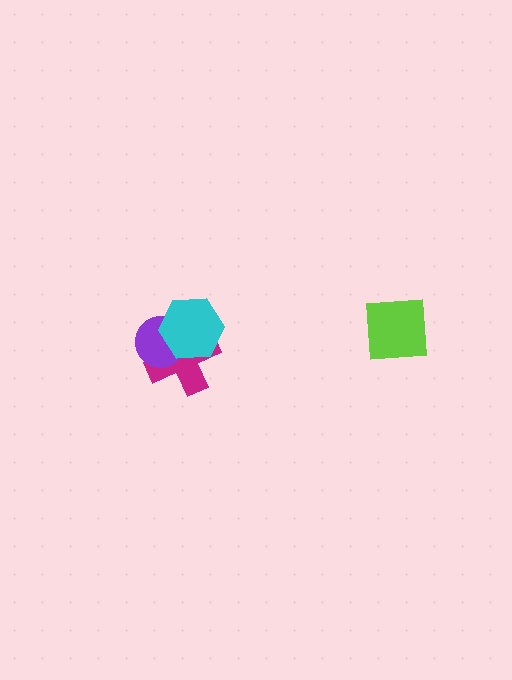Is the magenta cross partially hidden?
Yes, it is partially covered by another shape.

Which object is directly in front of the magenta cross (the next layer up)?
The purple circle is directly in front of the magenta cross.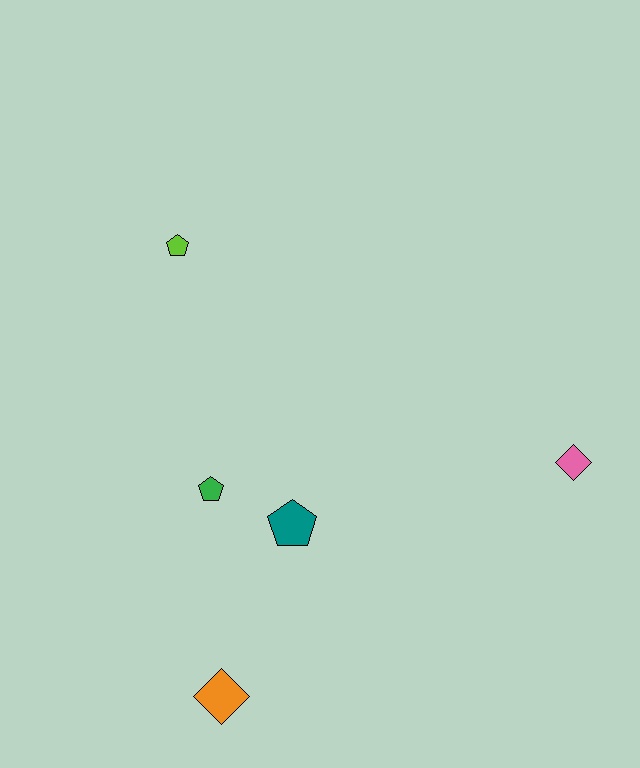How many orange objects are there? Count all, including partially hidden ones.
There is 1 orange object.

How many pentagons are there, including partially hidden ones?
There are 3 pentagons.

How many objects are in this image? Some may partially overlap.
There are 5 objects.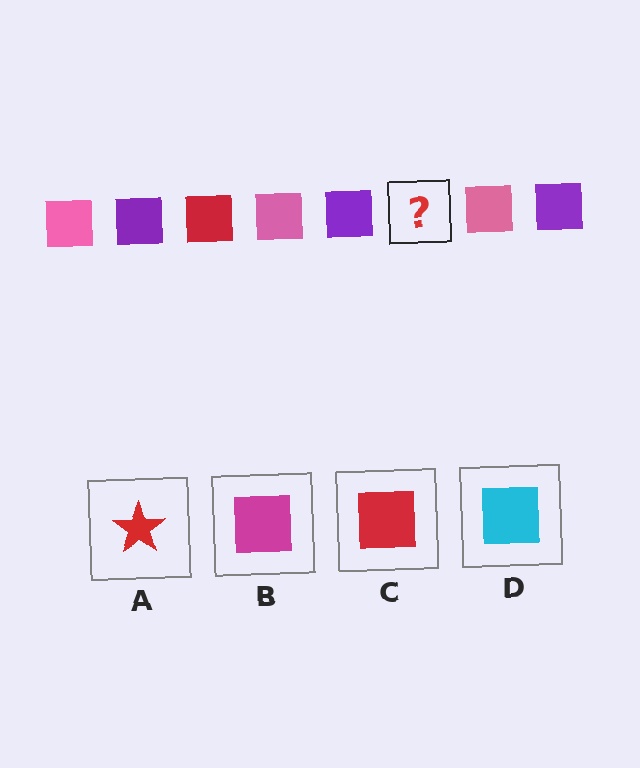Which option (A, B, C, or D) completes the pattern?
C.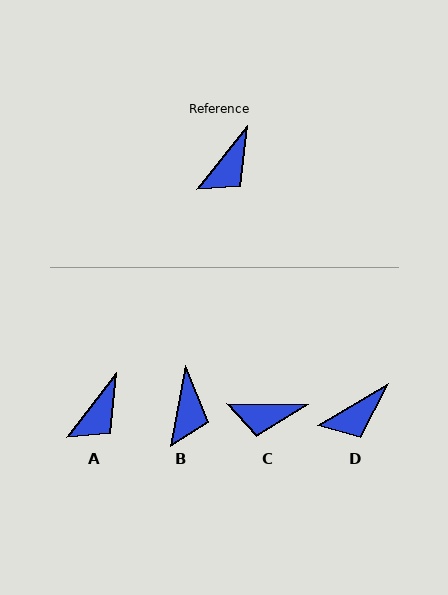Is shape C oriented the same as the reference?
No, it is off by about 53 degrees.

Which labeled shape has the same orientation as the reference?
A.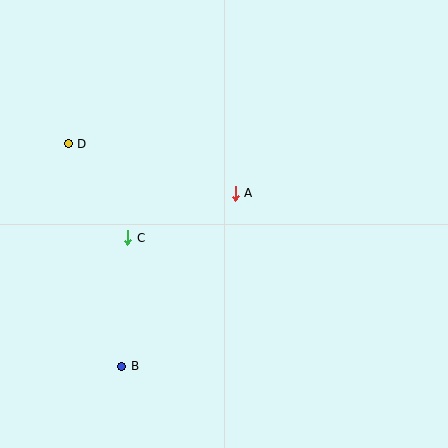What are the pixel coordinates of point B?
Point B is at (122, 366).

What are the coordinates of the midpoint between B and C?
The midpoint between B and C is at (125, 302).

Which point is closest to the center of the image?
Point A at (235, 193) is closest to the center.